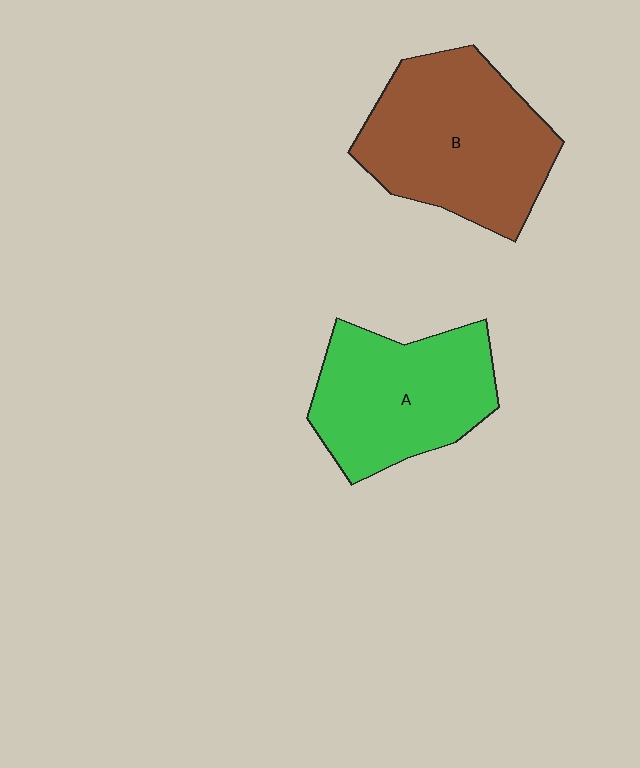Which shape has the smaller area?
Shape A (green).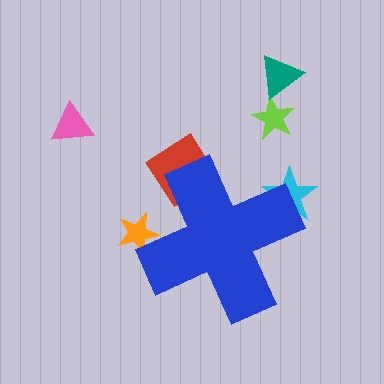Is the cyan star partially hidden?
Yes, the cyan star is partially hidden behind the blue cross.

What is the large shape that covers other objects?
A blue cross.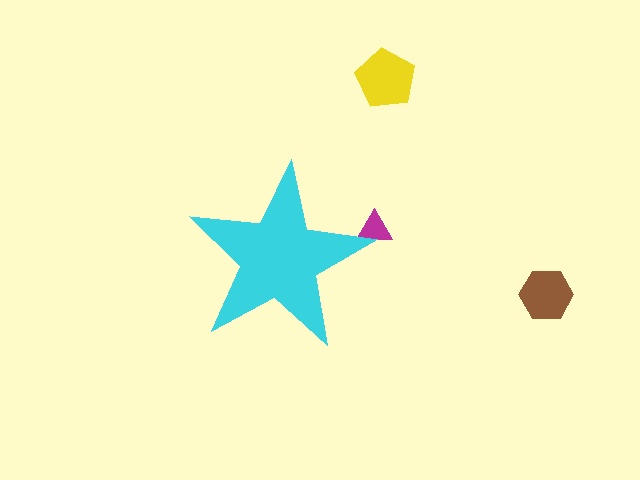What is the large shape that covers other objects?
A cyan star.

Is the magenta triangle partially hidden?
Yes, the magenta triangle is partially hidden behind the cyan star.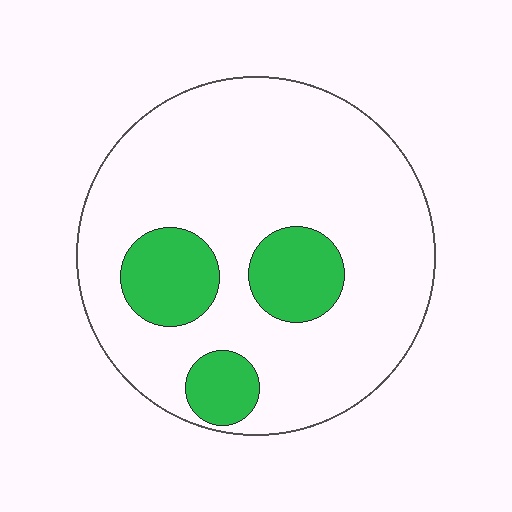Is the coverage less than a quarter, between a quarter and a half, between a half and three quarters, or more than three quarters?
Less than a quarter.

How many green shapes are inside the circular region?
3.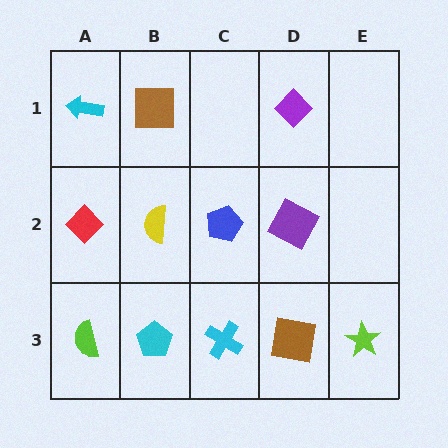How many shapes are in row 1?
3 shapes.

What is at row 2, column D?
A purple square.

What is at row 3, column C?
A cyan cross.